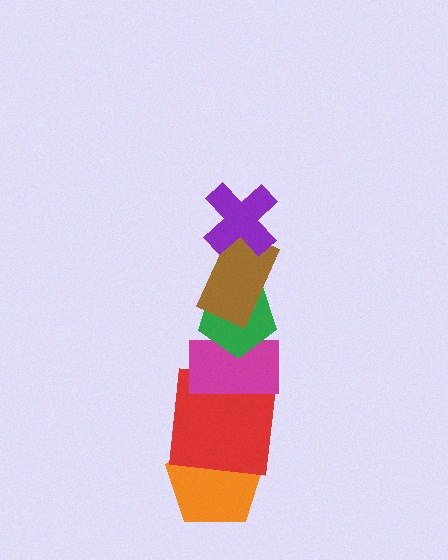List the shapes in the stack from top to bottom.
From top to bottom: the purple cross, the brown rectangle, the green pentagon, the magenta rectangle, the red square, the orange pentagon.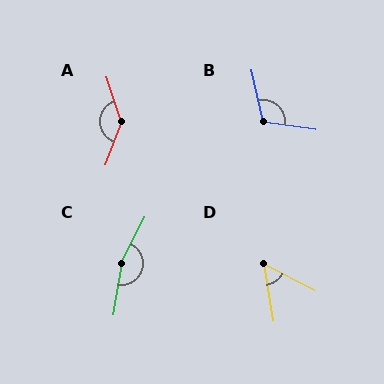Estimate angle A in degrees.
Approximately 141 degrees.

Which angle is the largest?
C, at approximately 163 degrees.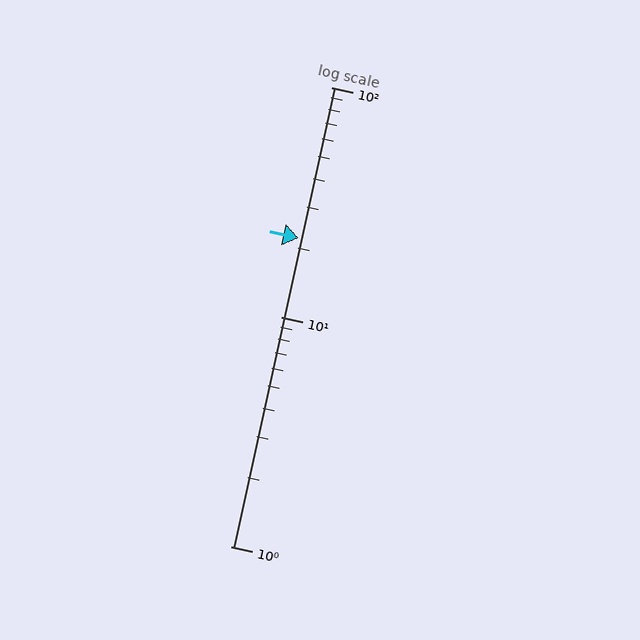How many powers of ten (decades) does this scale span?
The scale spans 2 decades, from 1 to 100.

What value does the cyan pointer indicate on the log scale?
The pointer indicates approximately 22.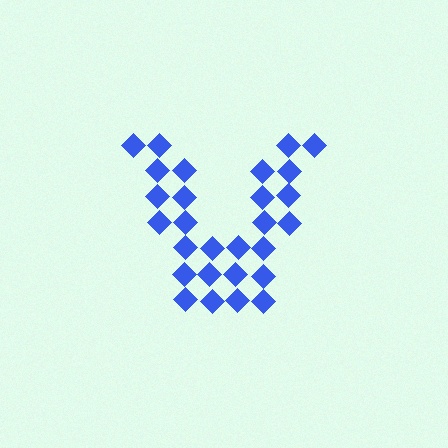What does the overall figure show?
The overall figure shows the letter V.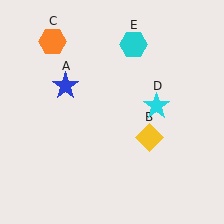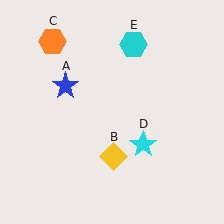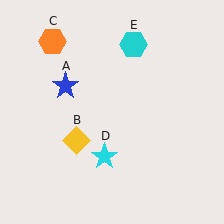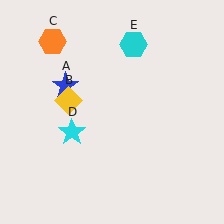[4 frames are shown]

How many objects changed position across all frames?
2 objects changed position: yellow diamond (object B), cyan star (object D).